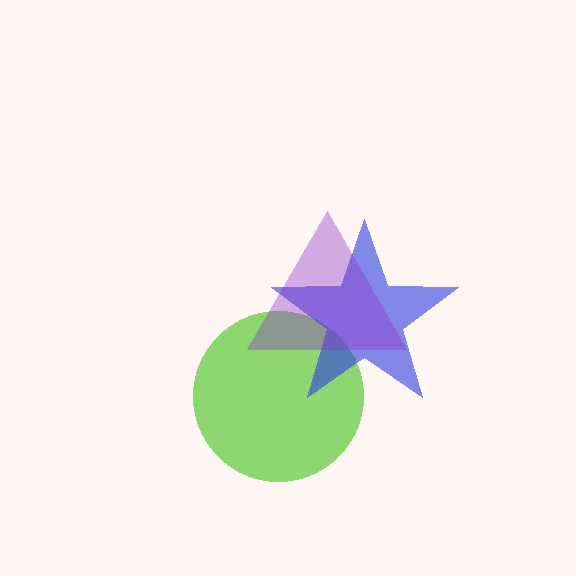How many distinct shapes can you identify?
There are 3 distinct shapes: a lime circle, a blue star, a purple triangle.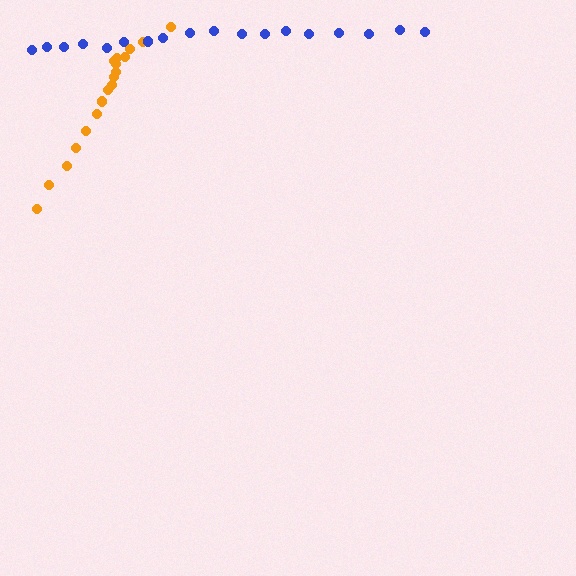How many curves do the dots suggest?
There are 2 distinct paths.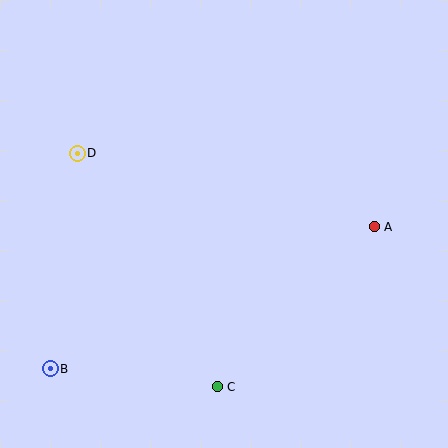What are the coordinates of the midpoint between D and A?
The midpoint between D and A is at (226, 190).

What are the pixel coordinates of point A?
Point A is at (374, 227).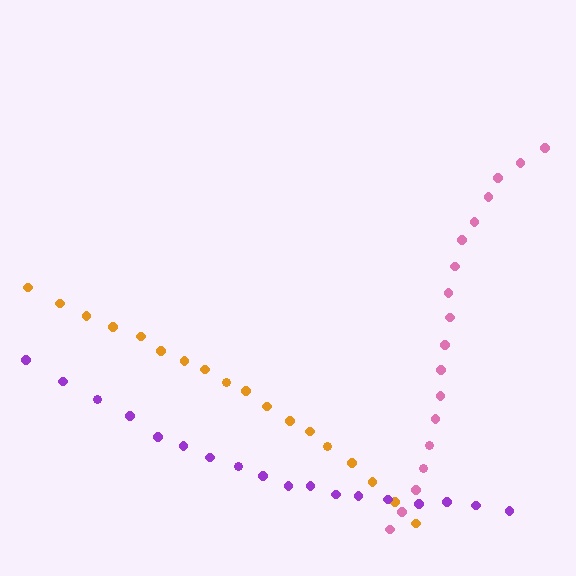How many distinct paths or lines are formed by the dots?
There are 3 distinct paths.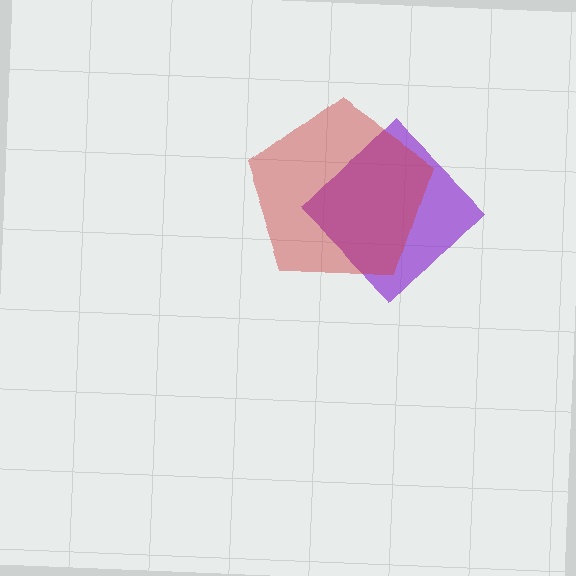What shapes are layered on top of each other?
The layered shapes are: a purple diamond, a red pentagon.